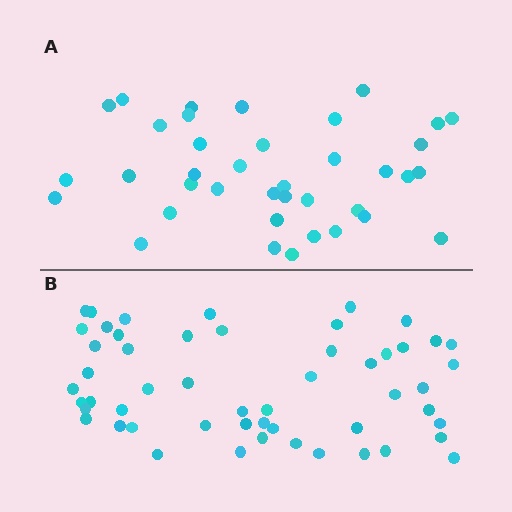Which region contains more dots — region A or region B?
Region B (the bottom region) has more dots.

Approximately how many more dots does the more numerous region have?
Region B has approximately 15 more dots than region A.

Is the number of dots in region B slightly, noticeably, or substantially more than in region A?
Region B has noticeably more, but not dramatically so. The ratio is roughly 1.4 to 1.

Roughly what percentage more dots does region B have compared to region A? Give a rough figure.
About 40% more.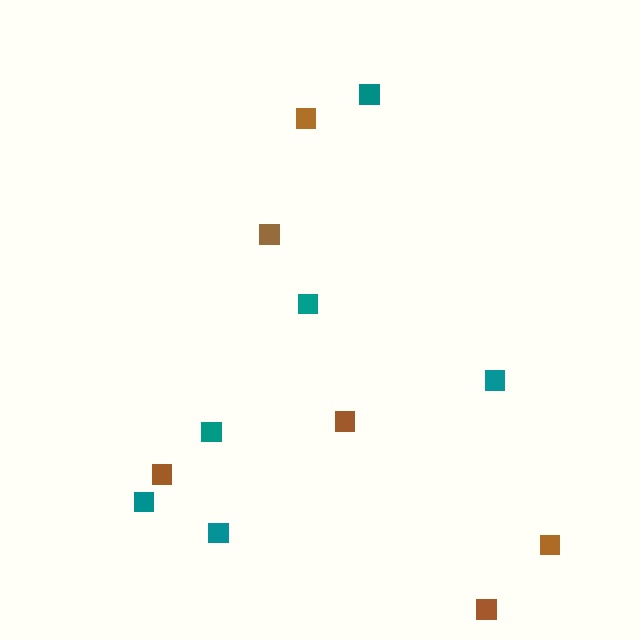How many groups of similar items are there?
There are 2 groups: one group of brown squares (6) and one group of teal squares (6).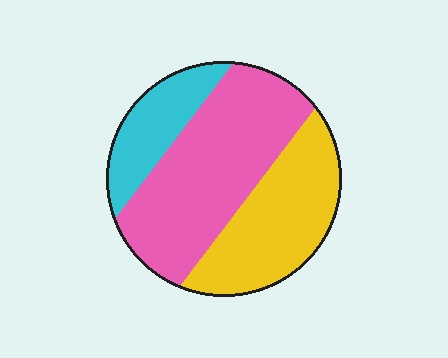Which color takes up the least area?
Cyan, at roughly 20%.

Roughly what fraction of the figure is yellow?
Yellow covers about 35% of the figure.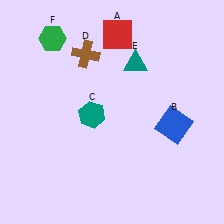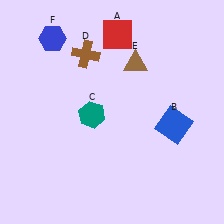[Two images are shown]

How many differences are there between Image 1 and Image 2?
There are 2 differences between the two images.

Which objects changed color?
E changed from teal to brown. F changed from green to blue.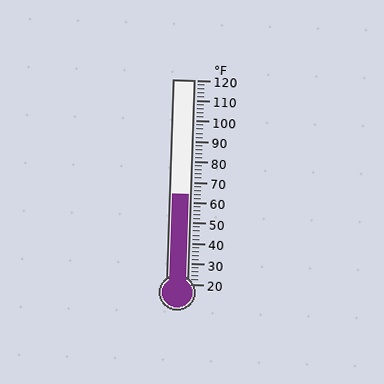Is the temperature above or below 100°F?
The temperature is below 100°F.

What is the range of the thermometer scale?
The thermometer scale ranges from 20°F to 120°F.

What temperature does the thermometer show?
The thermometer shows approximately 64°F.